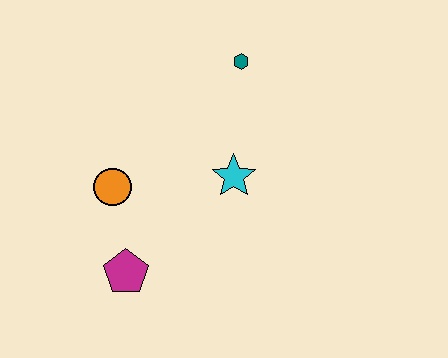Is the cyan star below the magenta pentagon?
No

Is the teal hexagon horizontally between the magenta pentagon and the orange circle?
No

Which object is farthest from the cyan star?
The magenta pentagon is farthest from the cyan star.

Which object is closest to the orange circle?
The magenta pentagon is closest to the orange circle.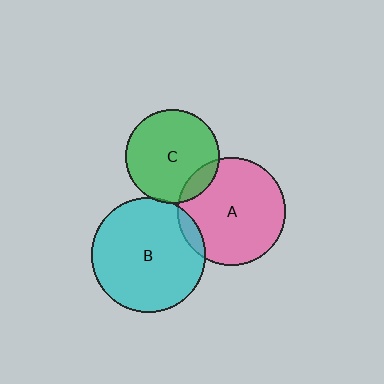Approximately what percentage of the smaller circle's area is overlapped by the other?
Approximately 10%.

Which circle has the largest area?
Circle B (cyan).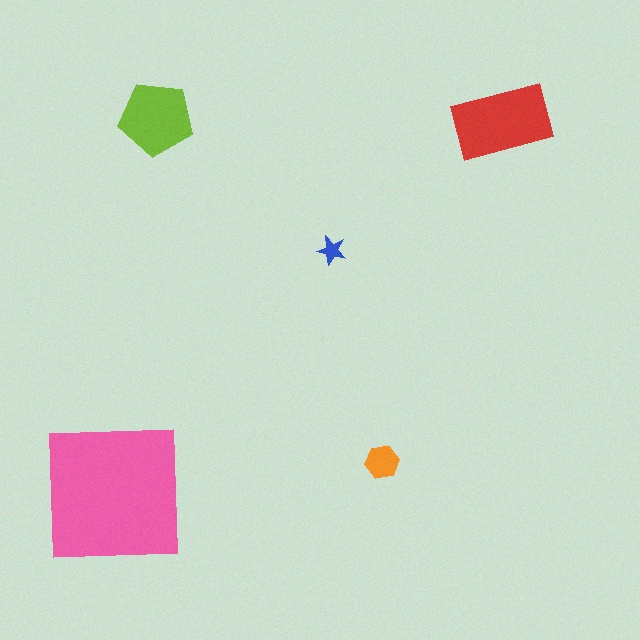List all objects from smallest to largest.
The blue star, the orange hexagon, the lime pentagon, the red rectangle, the pink square.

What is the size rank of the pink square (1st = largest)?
1st.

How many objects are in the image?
There are 5 objects in the image.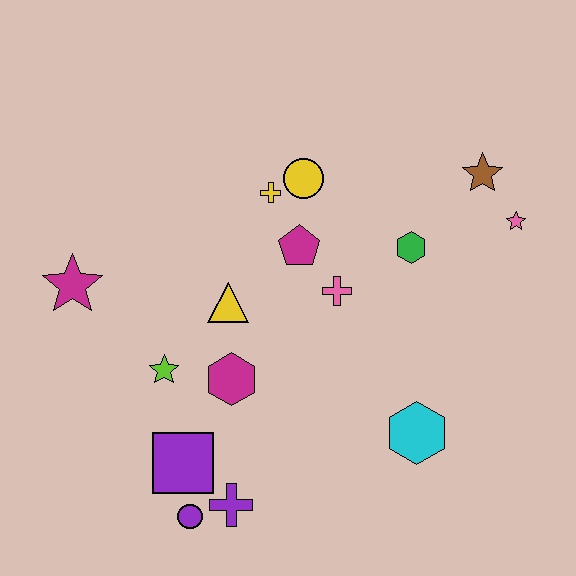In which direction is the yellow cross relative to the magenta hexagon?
The yellow cross is above the magenta hexagon.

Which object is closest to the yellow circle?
The yellow cross is closest to the yellow circle.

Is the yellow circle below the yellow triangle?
No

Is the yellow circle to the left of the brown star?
Yes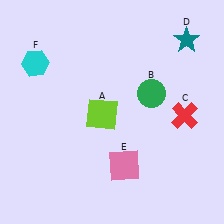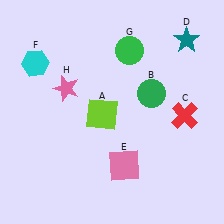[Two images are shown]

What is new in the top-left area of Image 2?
A pink star (H) was added in the top-left area of Image 2.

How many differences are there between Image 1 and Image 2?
There are 2 differences between the two images.